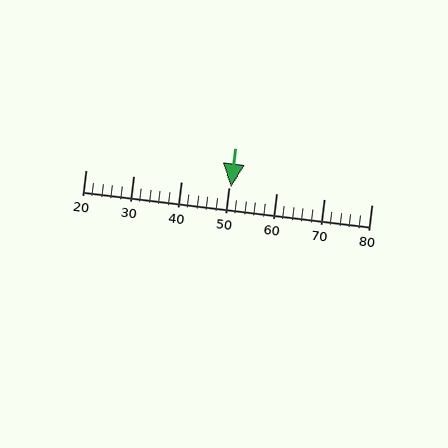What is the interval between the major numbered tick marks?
The major tick marks are spaced 10 units apart.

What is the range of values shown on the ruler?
The ruler shows values from 20 to 80.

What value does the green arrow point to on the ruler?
The green arrow points to approximately 51.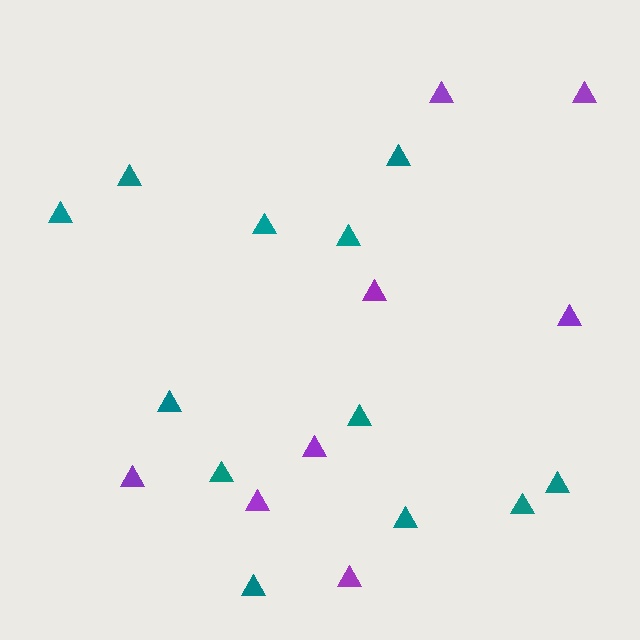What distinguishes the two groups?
There are 2 groups: one group of teal triangles (12) and one group of purple triangles (8).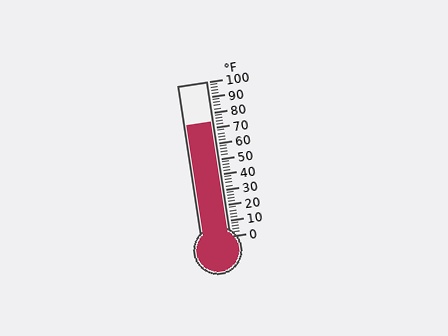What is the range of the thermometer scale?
The thermometer scale ranges from 0°F to 100°F.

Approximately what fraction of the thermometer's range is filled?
The thermometer is filled to approximately 75% of its range.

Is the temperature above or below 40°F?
The temperature is above 40°F.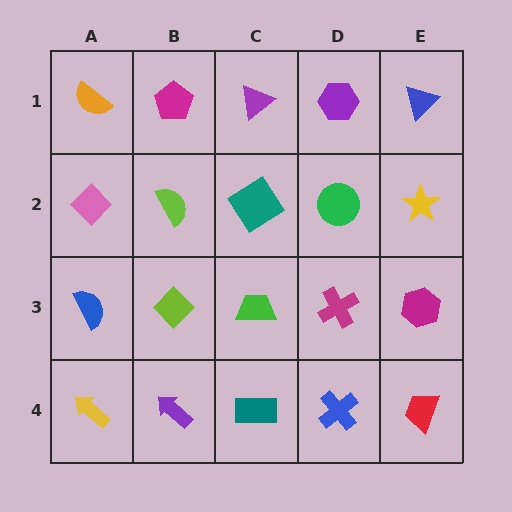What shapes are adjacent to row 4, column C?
A green trapezoid (row 3, column C), a purple arrow (row 4, column B), a blue cross (row 4, column D).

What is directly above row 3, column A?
A pink diamond.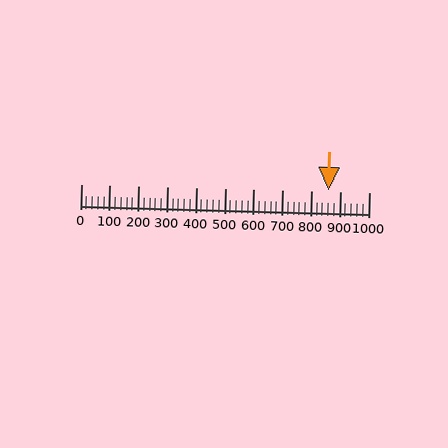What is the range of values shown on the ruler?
The ruler shows values from 0 to 1000.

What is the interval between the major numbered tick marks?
The major tick marks are spaced 100 units apart.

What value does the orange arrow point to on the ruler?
The orange arrow points to approximately 860.